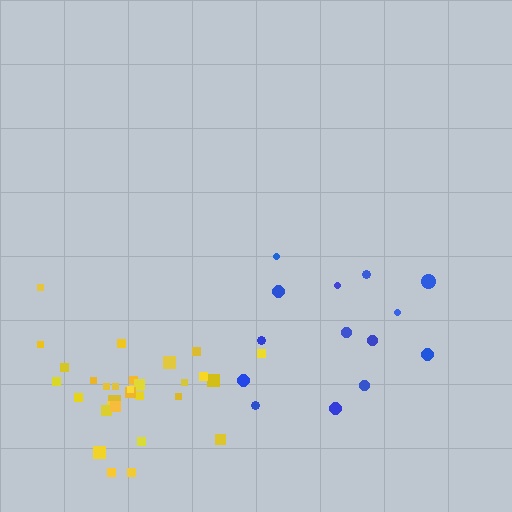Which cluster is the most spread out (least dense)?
Blue.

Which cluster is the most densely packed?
Yellow.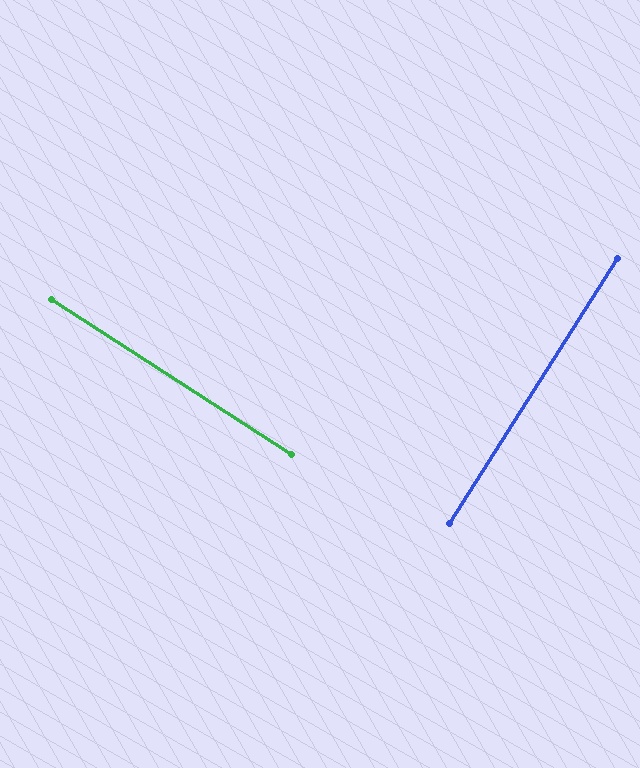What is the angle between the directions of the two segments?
Approximately 90 degrees.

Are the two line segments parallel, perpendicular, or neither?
Perpendicular — they meet at approximately 90°.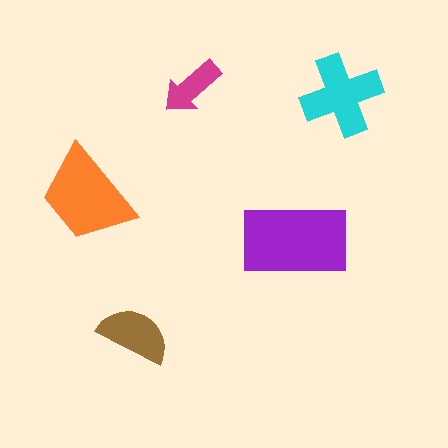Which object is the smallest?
The magenta arrow.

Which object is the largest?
The purple rectangle.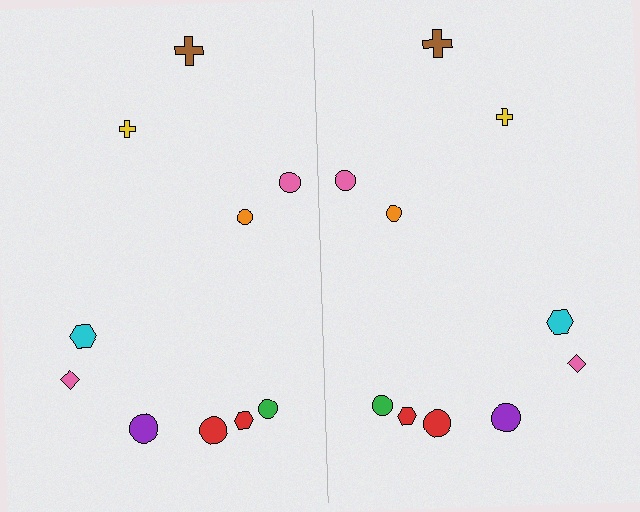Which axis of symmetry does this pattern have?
The pattern has a vertical axis of symmetry running through the center of the image.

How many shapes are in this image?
There are 20 shapes in this image.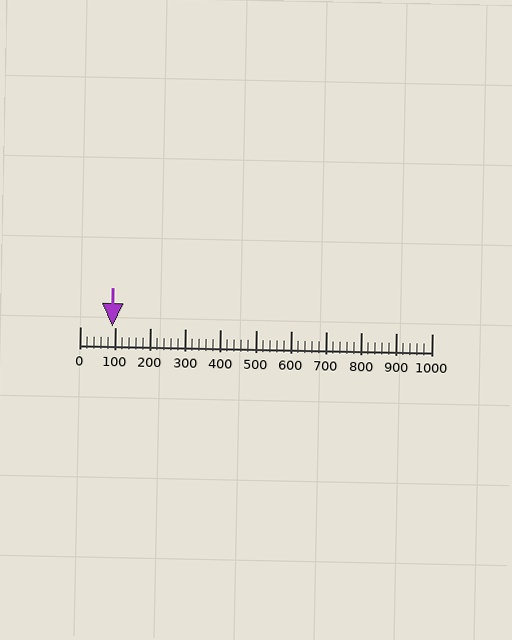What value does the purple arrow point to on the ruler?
The purple arrow points to approximately 91.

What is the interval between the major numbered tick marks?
The major tick marks are spaced 100 units apart.